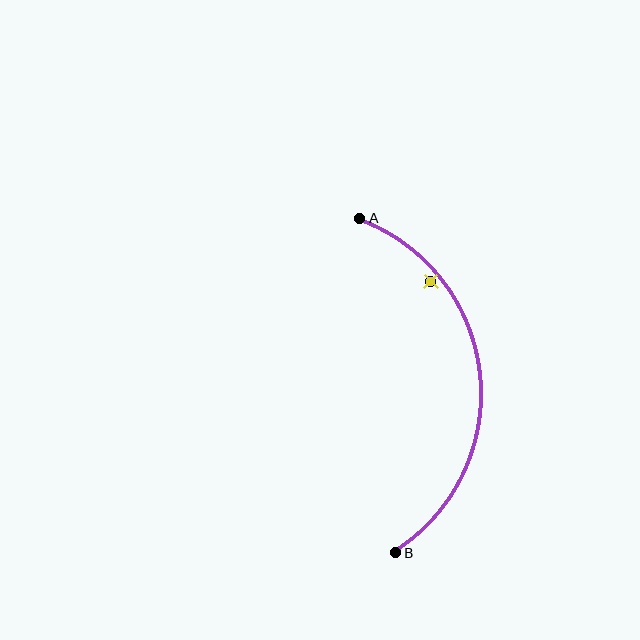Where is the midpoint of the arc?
The arc midpoint is the point on the curve farthest from the straight line joining A and B. It sits to the right of that line.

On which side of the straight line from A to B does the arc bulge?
The arc bulges to the right of the straight line connecting A and B.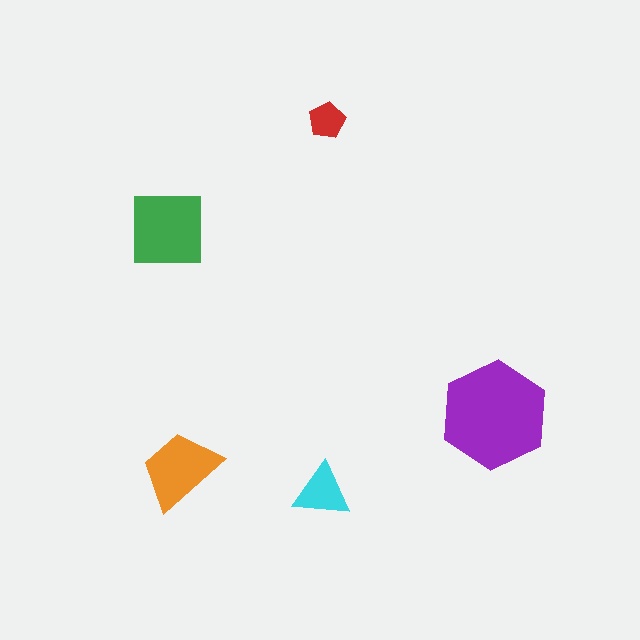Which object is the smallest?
The red pentagon.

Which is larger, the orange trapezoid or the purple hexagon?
The purple hexagon.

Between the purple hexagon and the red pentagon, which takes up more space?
The purple hexagon.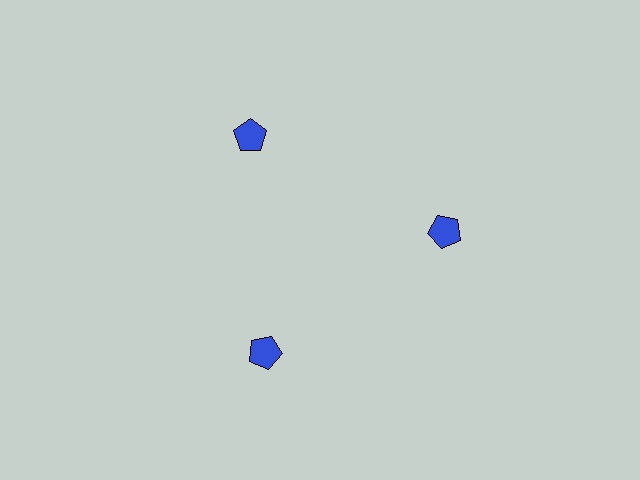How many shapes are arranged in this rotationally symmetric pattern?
There are 3 shapes, arranged in 3 groups of 1.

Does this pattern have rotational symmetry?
Yes, this pattern has 3-fold rotational symmetry. It looks the same after rotating 120 degrees around the center.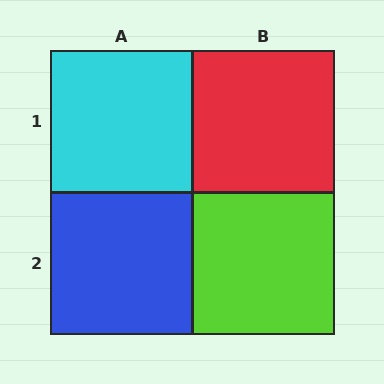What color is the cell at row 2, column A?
Blue.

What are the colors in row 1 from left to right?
Cyan, red.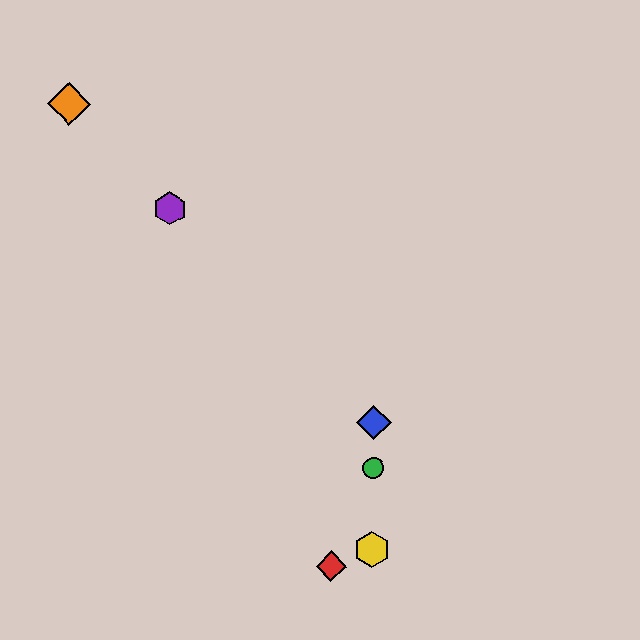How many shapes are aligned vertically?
3 shapes (the blue diamond, the green circle, the yellow hexagon) are aligned vertically.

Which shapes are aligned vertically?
The blue diamond, the green circle, the yellow hexagon are aligned vertically.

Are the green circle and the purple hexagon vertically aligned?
No, the green circle is at x≈373 and the purple hexagon is at x≈170.